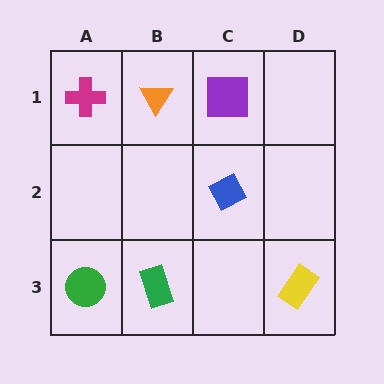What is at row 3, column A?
A green circle.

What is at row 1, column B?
An orange triangle.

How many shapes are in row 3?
3 shapes.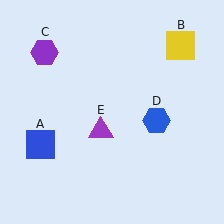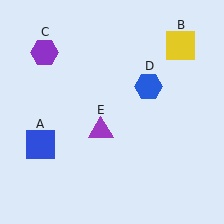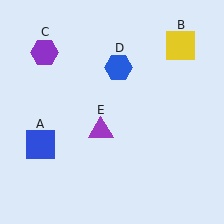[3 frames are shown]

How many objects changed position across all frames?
1 object changed position: blue hexagon (object D).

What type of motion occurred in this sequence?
The blue hexagon (object D) rotated counterclockwise around the center of the scene.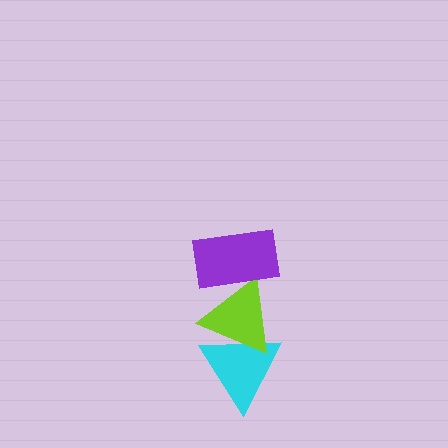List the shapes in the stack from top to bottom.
From top to bottom: the purple rectangle, the lime triangle, the cyan triangle.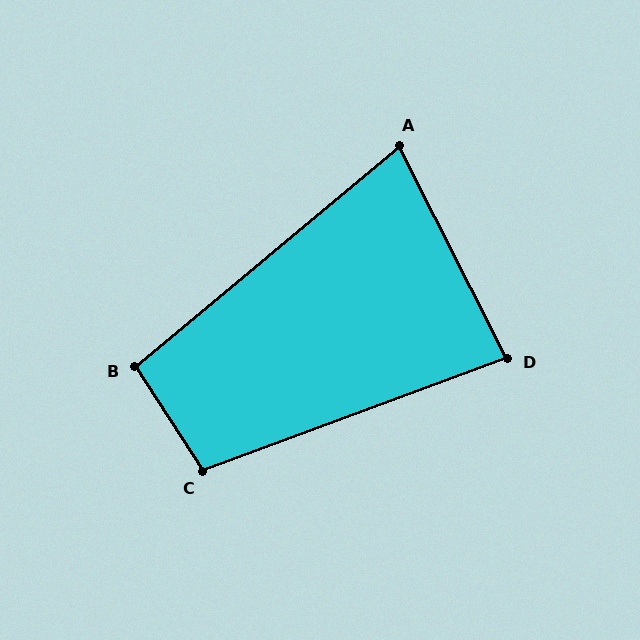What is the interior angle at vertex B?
Approximately 97 degrees (obtuse).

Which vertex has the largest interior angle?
C, at approximately 103 degrees.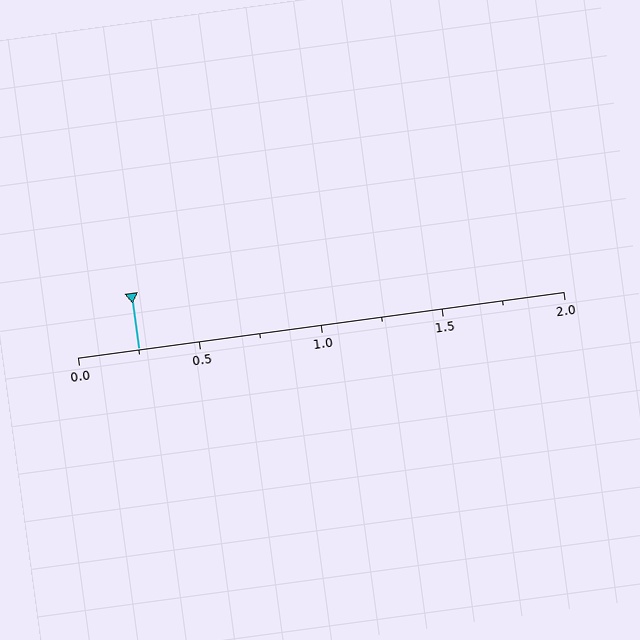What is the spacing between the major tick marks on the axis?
The major ticks are spaced 0.5 apart.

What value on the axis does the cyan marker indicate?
The marker indicates approximately 0.25.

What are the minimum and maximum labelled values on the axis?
The axis runs from 0.0 to 2.0.